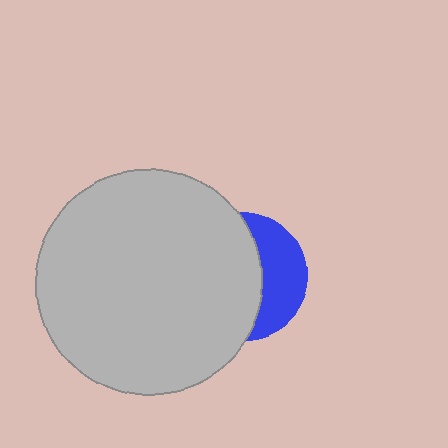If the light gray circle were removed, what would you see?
You would see the complete blue circle.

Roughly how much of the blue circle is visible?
A small part of it is visible (roughly 37%).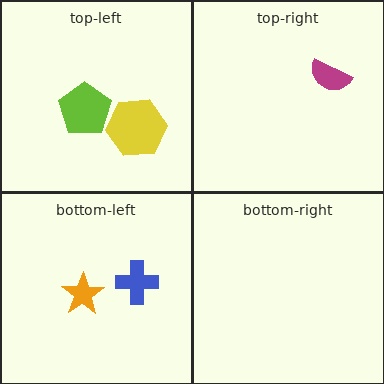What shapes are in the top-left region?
The lime pentagon, the yellow hexagon.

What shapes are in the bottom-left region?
The blue cross, the orange star.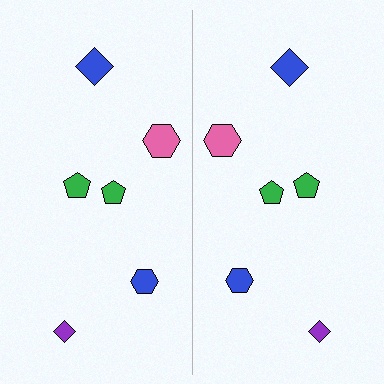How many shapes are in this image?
There are 12 shapes in this image.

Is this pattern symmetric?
Yes, this pattern has bilateral (reflection) symmetry.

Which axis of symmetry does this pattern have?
The pattern has a vertical axis of symmetry running through the center of the image.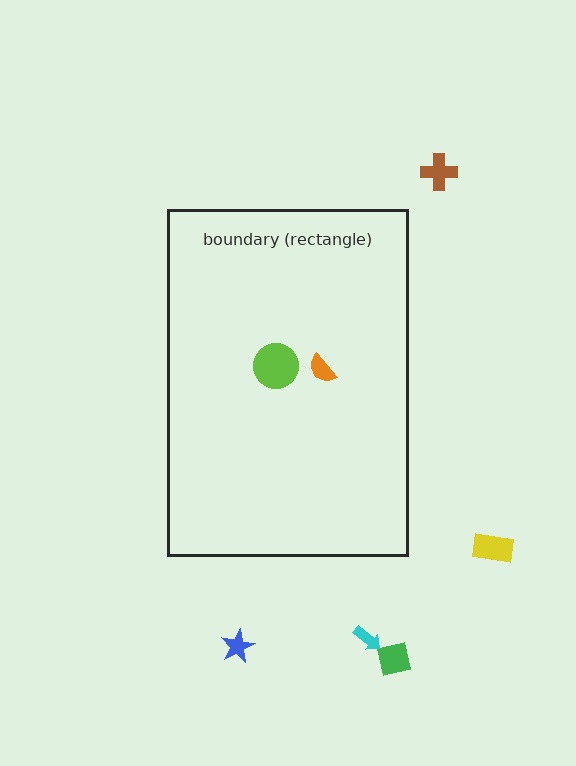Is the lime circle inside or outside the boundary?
Inside.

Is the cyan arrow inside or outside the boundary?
Outside.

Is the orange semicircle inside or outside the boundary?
Inside.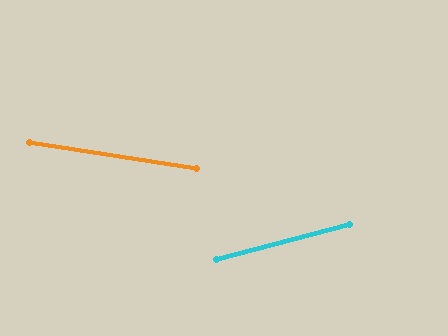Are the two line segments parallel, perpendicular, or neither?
Neither parallel nor perpendicular — they differ by about 24°.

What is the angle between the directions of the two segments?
Approximately 24 degrees.